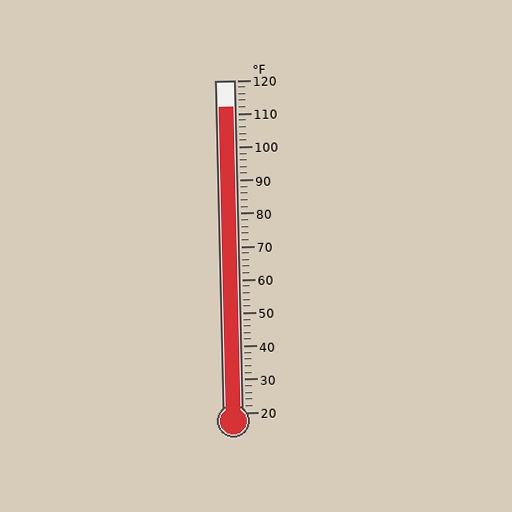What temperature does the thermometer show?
The thermometer shows approximately 112°F.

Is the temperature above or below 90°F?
The temperature is above 90°F.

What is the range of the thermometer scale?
The thermometer scale ranges from 20°F to 120°F.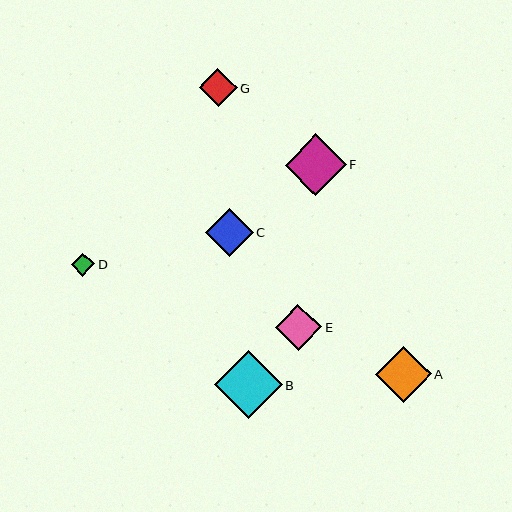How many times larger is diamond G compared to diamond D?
Diamond G is approximately 1.6 times the size of diamond D.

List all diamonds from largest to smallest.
From largest to smallest: B, F, A, C, E, G, D.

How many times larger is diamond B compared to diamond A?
Diamond B is approximately 1.2 times the size of diamond A.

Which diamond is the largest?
Diamond B is the largest with a size of approximately 67 pixels.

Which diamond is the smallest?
Diamond D is the smallest with a size of approximately 23 pixels.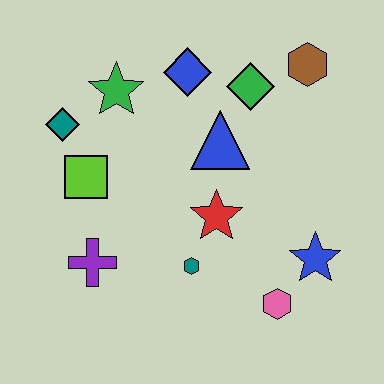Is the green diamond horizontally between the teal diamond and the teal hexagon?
No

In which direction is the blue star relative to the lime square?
The blue star is to the right of the lime square.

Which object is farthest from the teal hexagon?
The brown hexagon is farthest from the teal hexagon.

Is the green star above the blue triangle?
Yes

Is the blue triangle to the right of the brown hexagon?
No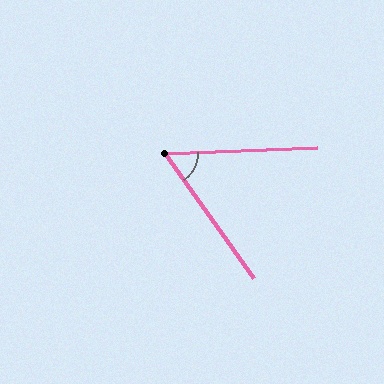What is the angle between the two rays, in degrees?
Approximately 57 degrees.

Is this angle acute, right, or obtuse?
It is acute.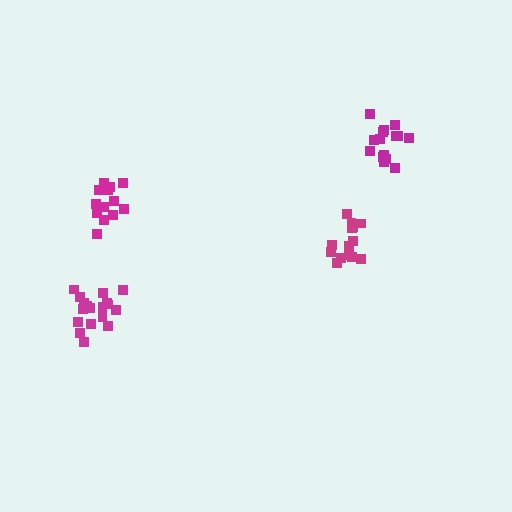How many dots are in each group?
Group 1: 14 dots, Group 2: 15 dots, Group 3: 18 dots, Group 4: 15 dots (62 total).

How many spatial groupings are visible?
There are 4 spatial groupings.